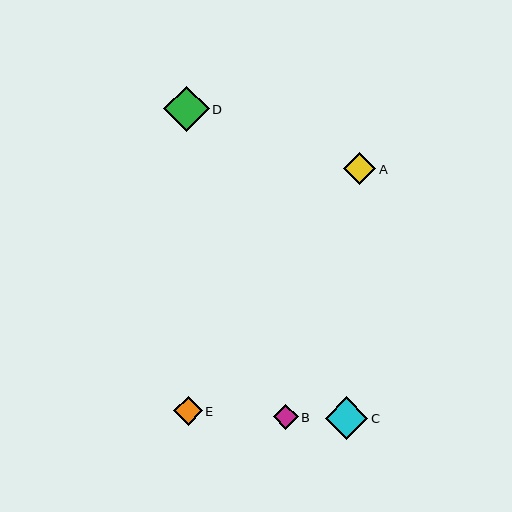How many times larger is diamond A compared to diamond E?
Diamond A is approximately 1.1 times the size of diamond E.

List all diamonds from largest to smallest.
From largest to smallest: D, C, A, E, B.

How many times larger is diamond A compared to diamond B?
Diamond A is approximately 1.3 times the size of diamond B.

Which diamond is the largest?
Diamond D is the largest with a size of approximately 46 pixels.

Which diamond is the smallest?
Diamond B is the smallest with a size of approximately 25 pixels.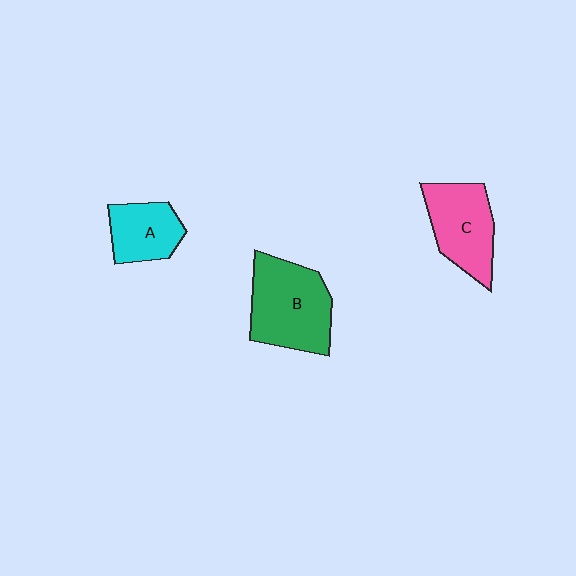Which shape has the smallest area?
Shape A (cyan).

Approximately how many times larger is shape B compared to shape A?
Approximately 1.7 times.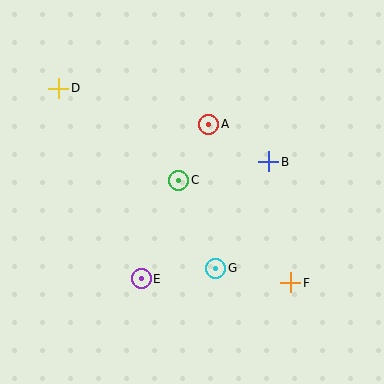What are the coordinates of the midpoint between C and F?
The midpoint between C and F is at (235, 231).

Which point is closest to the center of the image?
Point C at (179, 180) is closest to the center.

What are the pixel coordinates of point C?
Point C is at (179, 180).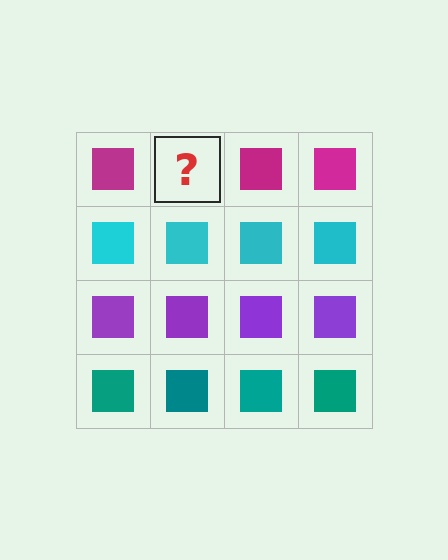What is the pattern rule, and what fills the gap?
The rule is that each row has a consistent color. The gap should be filled with a magenta square.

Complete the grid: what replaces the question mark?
The question mark should be replaced with a magenta square.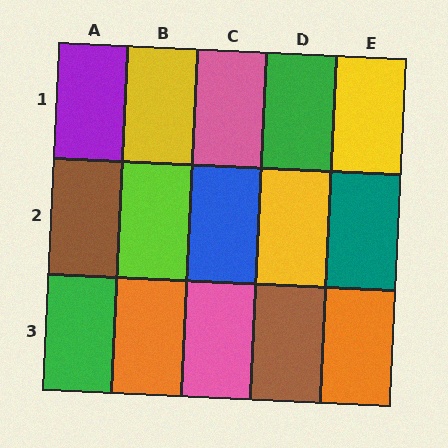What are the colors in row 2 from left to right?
Brown, lime, blue, yellow, teal.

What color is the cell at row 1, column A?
Purple.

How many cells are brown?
2 cells are brown.